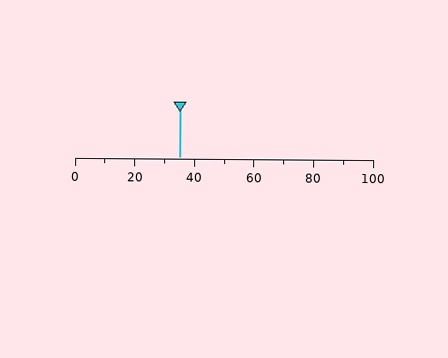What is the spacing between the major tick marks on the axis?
The major ticks are spaced 20 apart.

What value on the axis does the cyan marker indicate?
The marker indicates approximately 35.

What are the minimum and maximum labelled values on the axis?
The axis runs from 0 to 100.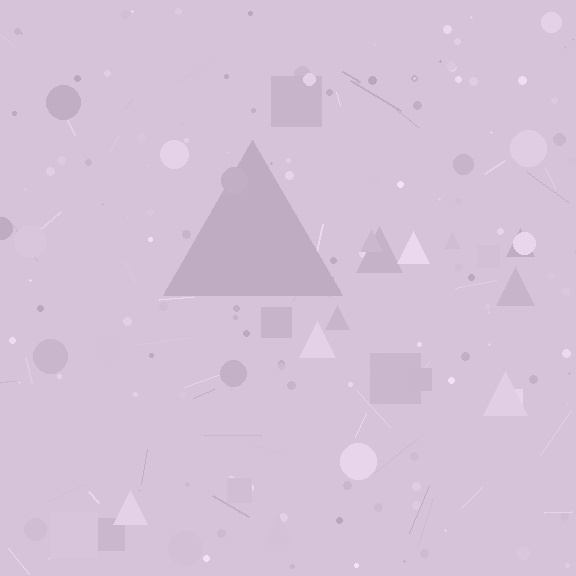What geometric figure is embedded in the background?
A triangle is embedded in the background.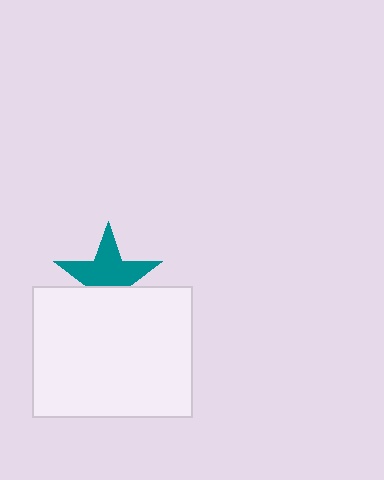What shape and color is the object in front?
The object in front is a white rectangle.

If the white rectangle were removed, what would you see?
You would see the complete teal star.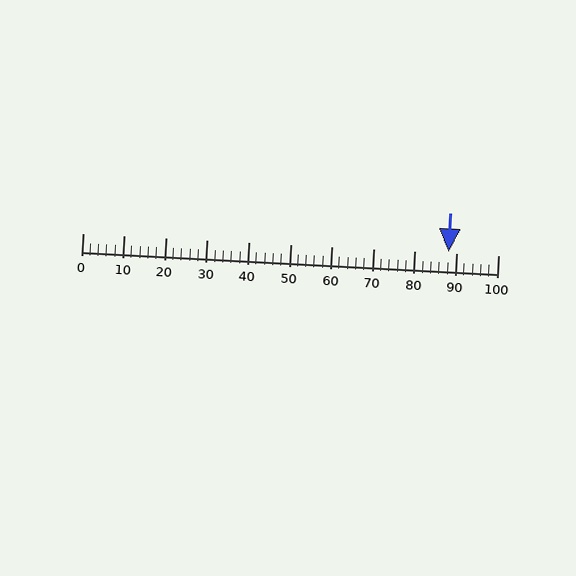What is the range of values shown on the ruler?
The ruler shows values from 0 to 100.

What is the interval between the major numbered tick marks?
The major tick marks are spaced 10 units apart.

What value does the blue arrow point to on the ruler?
The blue arrow points to approximately 88.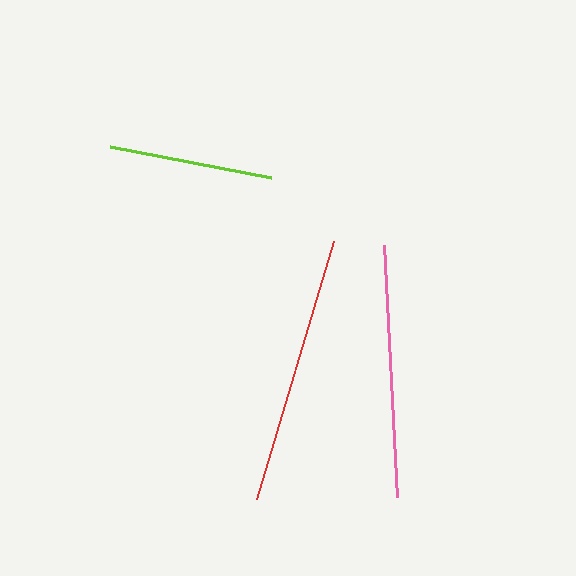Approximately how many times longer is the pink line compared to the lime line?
The pink line is approximately 1.5 times the length of the lime line.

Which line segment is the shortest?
The lime line is the shortest at approximately 164 pixels.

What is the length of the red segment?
The red segment is approximately 269 pixels long.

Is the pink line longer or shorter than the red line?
The red line is longer than the pink line.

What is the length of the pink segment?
The pink segment is approximately 252 pixels long.